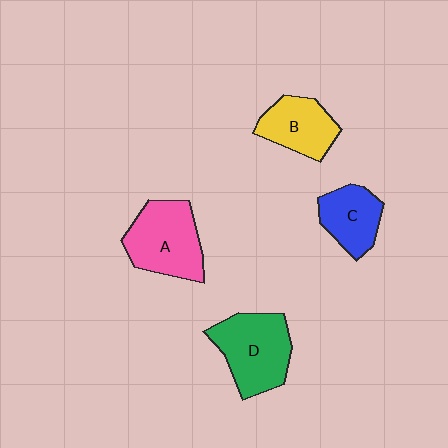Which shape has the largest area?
Shape D (green).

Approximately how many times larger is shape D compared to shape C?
Approximately 1.5 times.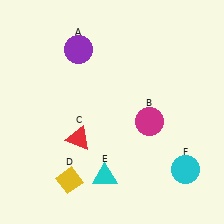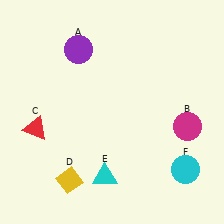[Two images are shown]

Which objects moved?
The objects that moved are: the magenta circle (B), the red triangle (C).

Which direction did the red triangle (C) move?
The red triangle (C) moved left.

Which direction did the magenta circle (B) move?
The magenta circle (B) moved right.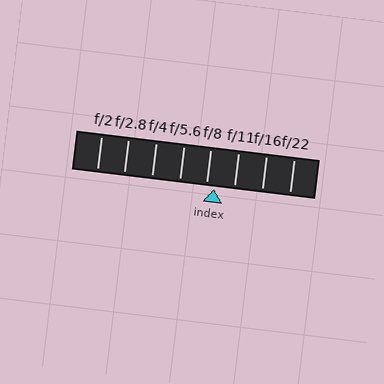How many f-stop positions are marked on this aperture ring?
There are 8 f-stop positions marked.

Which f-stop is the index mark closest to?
The index mark is closest to f/8.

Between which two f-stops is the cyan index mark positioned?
The index mark is between f/8 and f/11.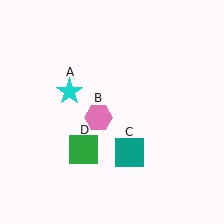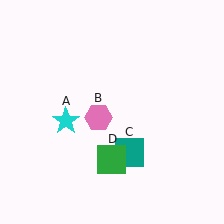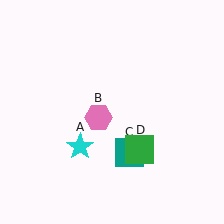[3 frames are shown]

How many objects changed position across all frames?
2 objects changed position: cyan star (object A), green square (object D).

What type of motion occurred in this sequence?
The cyan star (object A), green square (object D) rotated counterclockwise around the center of the scene.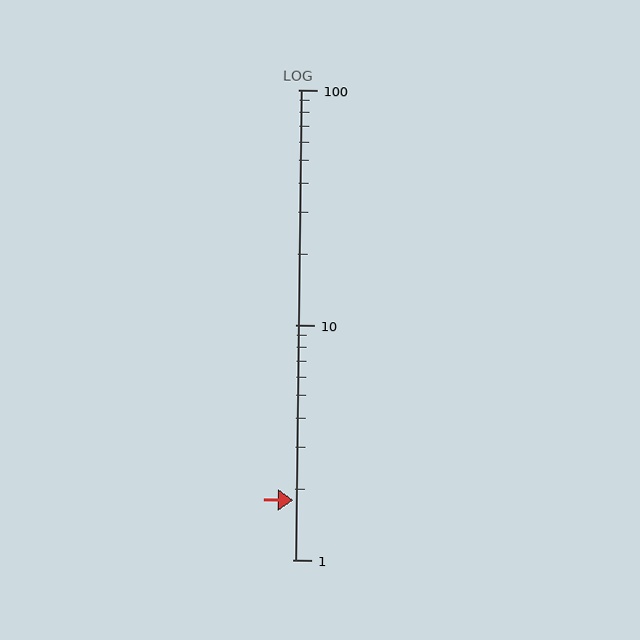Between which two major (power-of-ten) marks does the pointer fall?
The pointer is between 1 and 10.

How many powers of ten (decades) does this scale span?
The scale spans 2 decades, from 1 to 100.